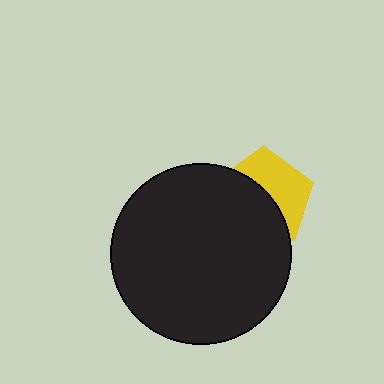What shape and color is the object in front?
The object in front is a black circle.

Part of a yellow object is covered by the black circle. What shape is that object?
It is a pentagon.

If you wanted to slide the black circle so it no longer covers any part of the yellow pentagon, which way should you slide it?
Slide it toward the lower-left — that is the most direct way to separate the two shapes.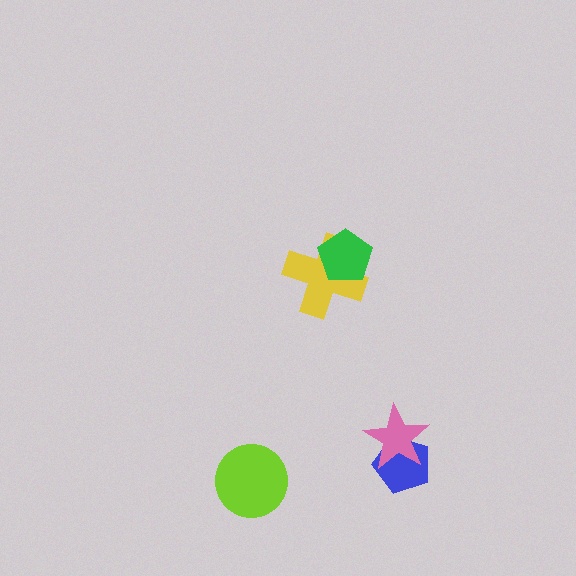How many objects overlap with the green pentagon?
1 object overlaps with the green pentagon.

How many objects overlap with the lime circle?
0 objects overlap with the lime circle.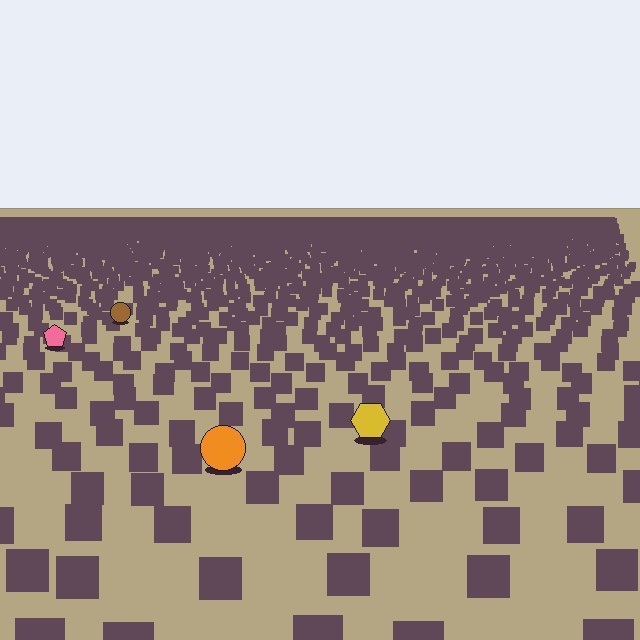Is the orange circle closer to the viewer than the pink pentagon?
Yes. The orange circle is closer — you can tell from the texture gradient: the ground texture is coarser near it.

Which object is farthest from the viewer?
The brown circle is farthest from the viewer. It appears smaller and the ground texture around it is denser.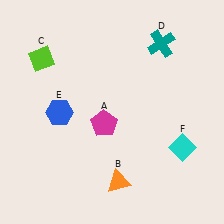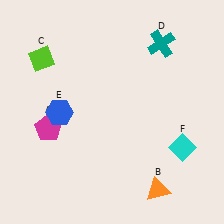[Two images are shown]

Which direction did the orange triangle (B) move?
The orange triangle (B) moved right.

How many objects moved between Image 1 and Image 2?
2 objects moved between the two images.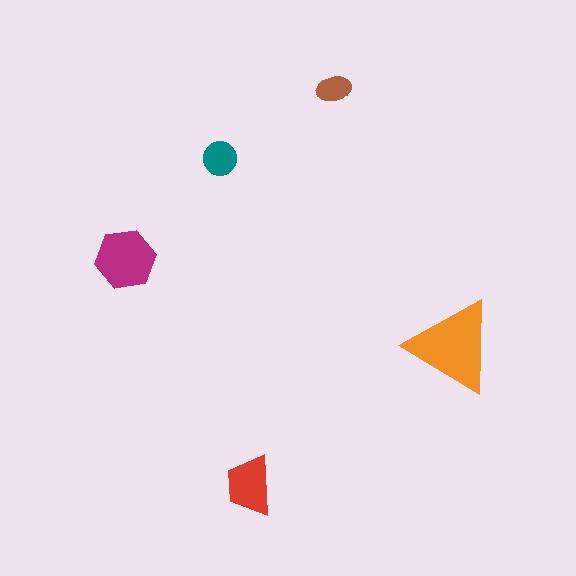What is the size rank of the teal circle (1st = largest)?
4th.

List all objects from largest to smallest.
The orange triangle, the magenta hexagon, the red trapezoid, the teal circle, the brown ellipse.